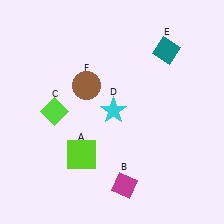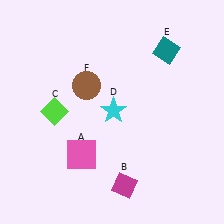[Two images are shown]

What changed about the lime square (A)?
In Image 1, A is lime. In Image 2, it changed to pink.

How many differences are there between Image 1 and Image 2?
There is 1 difference between the two images.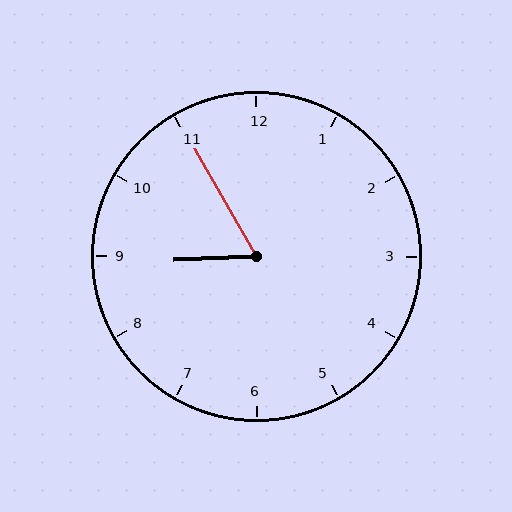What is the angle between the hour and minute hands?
Approximately 62 degrees.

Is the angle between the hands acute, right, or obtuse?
It is acute.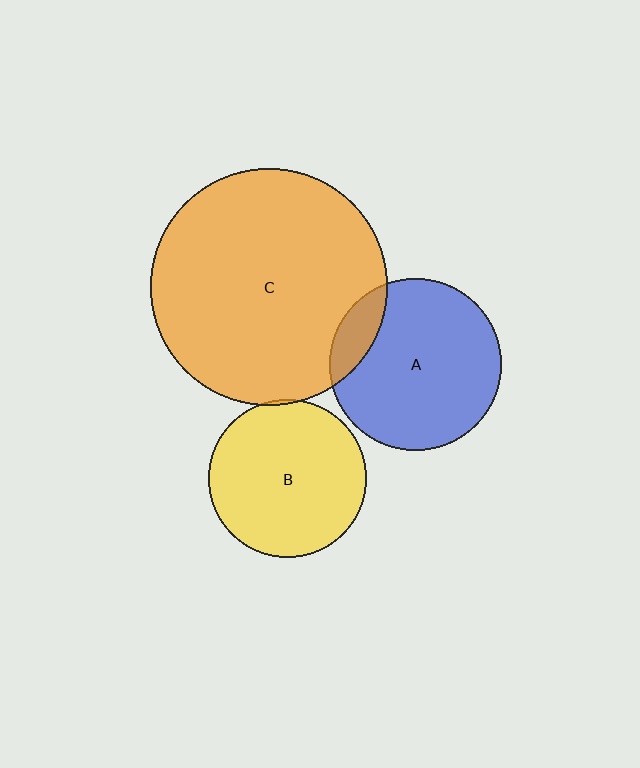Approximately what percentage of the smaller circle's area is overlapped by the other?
Approximately 5%.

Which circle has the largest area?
Circle C (orange).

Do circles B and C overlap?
Yes.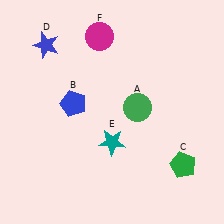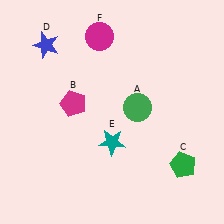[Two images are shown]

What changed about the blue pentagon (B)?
In Image 1, B is blue. In Image 2, it changed to magenta.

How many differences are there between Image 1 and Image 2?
There is 1 difference between the two images.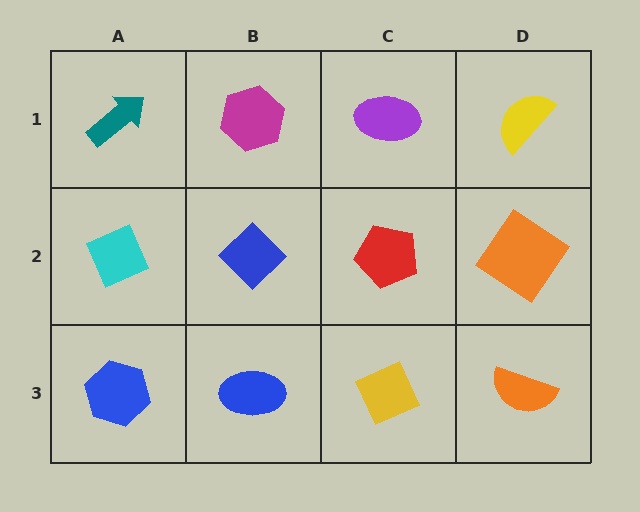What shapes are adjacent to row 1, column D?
An orange diamond (row 2, column D), a purple ellipse (row 1, column C).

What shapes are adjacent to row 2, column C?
A purple ellipse (row 1, column C), a yellow diamond (row 3, column C), a blue diamond (row 2, column B), an orange diamond (row 2, column D).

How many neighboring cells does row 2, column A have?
3.